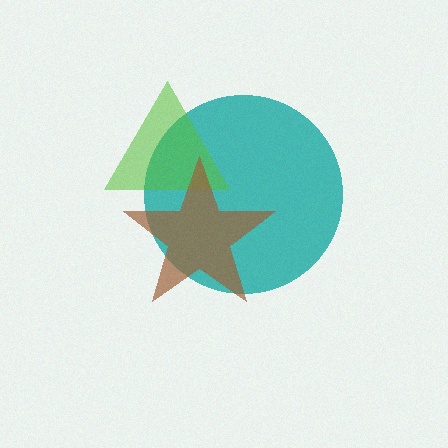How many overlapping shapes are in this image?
There are 3 overlapping shapes in the image.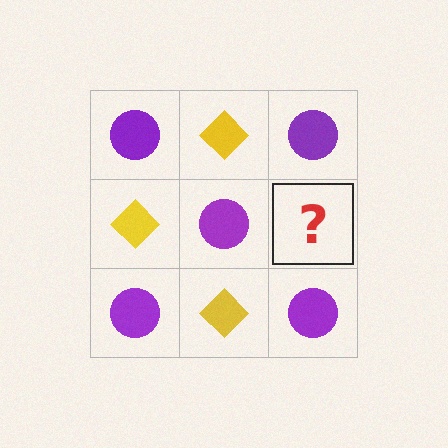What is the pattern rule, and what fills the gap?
The rule is that it alternates purple circle and yellow diamond in a checkerboard pattern. The gap should be filled with a yellow diamond.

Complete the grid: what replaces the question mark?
The question mark should be replaced with a yellow diamond.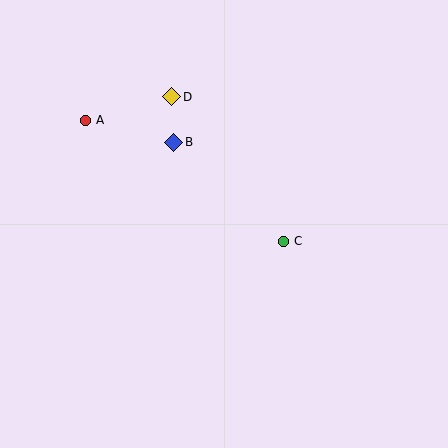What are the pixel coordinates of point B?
Point B is at (174, 142).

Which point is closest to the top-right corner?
Point C is closest to the top-right corner.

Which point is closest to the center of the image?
Point C at (283, 241) is closest to the center.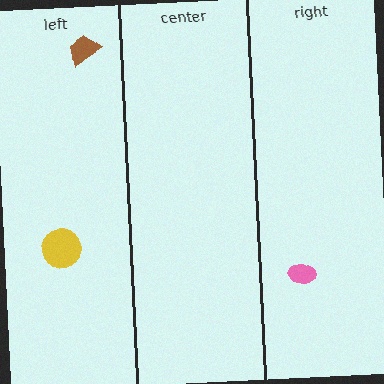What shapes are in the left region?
The brown trapezoid, the yellow circle.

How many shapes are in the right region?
1.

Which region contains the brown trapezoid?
The left region.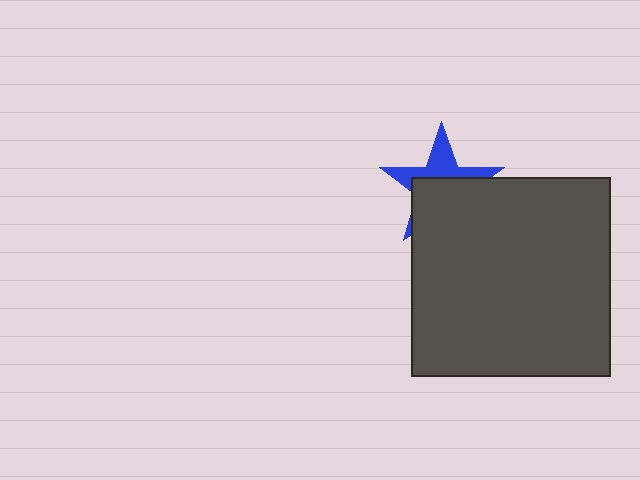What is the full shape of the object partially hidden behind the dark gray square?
The partially hidden object is a blue star.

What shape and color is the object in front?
The object in front is a dark gray square.